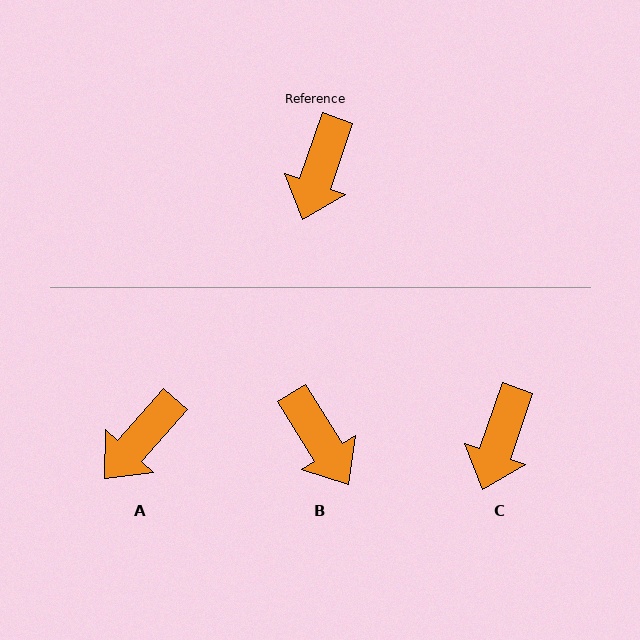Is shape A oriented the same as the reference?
No, it is off by about 23 degrees.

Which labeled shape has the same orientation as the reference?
C.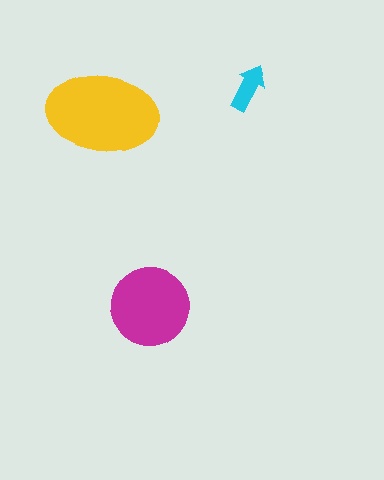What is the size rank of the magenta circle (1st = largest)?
2nd.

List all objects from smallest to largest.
The cyan arrow, the magenta circle, the yellow ellipse.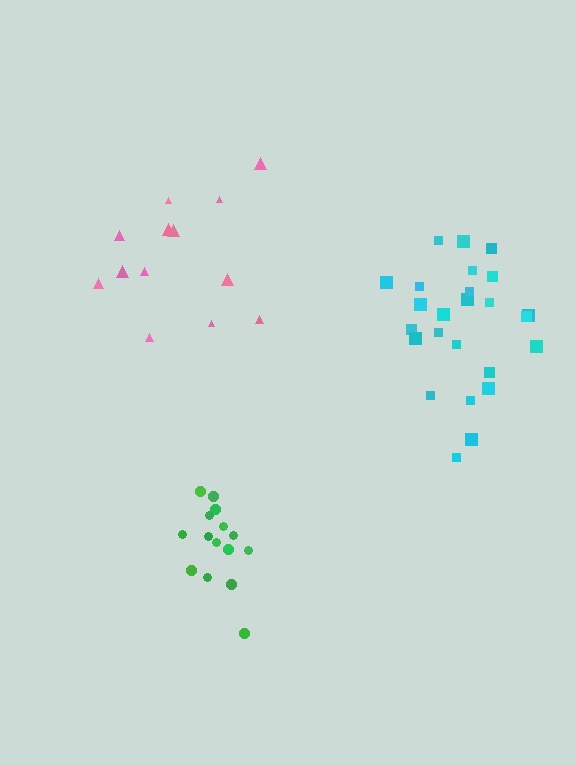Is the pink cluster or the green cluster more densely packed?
Green.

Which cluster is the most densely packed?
Green.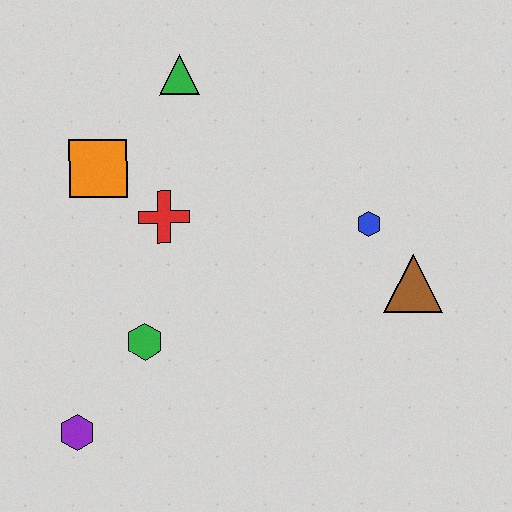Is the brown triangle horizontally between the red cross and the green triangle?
No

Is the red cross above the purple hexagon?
Yes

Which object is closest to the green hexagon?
The purple hexagon is closest to the green hexagon.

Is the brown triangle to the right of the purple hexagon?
Yes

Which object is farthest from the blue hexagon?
The purple hexagon is farthest from the blue hexagon.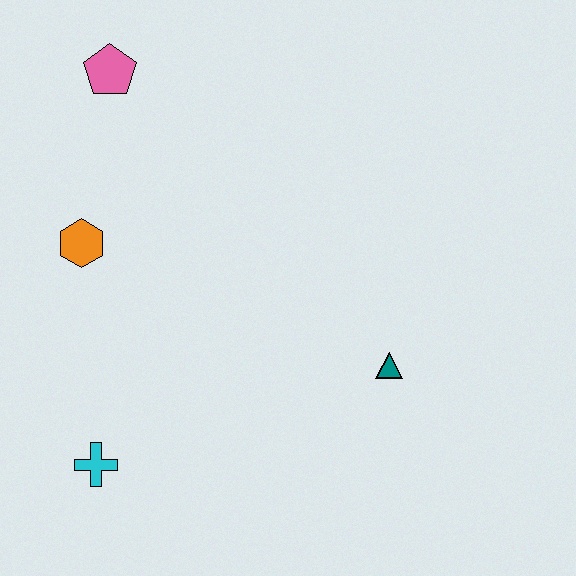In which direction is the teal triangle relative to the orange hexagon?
The teal triangle is to the right of the orange hexagon.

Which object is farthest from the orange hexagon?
The teal triangle is farthest from the orange hexagon.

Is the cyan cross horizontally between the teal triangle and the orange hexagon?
Yes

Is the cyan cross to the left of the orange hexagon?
No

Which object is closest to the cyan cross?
The orange hexagon is closest to the cyan cross.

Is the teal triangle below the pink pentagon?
Yes